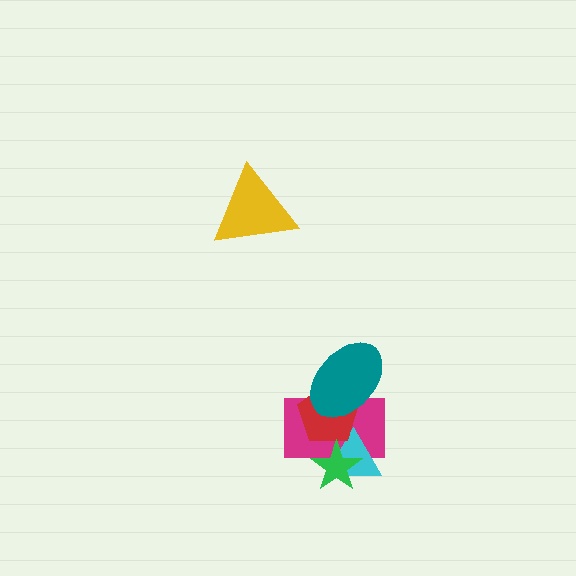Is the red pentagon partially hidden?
Yes, it is partially covered by another shape.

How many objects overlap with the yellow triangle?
0 objects overlap with the yellow triangle.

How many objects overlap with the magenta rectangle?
4 objects overlap with the magenta rectangle.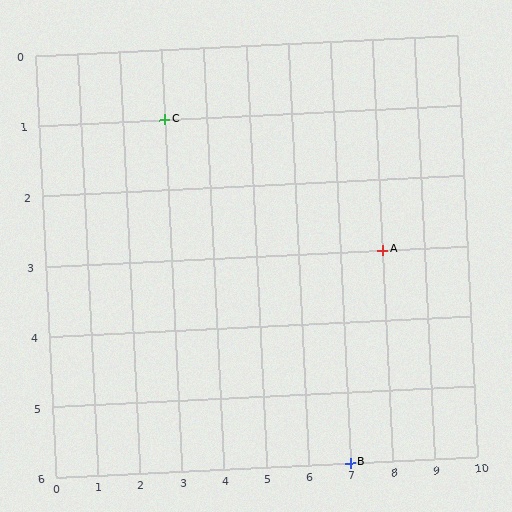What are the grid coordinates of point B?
Point B is at grid coordinates (7, 6).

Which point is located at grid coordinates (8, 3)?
Point A is at (8, 3).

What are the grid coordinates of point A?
Point A is at grid coordinates (8, 3).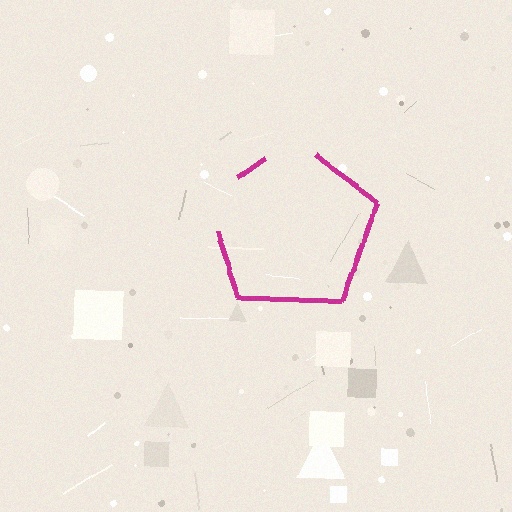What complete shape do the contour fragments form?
The contour fragments form a pentagon.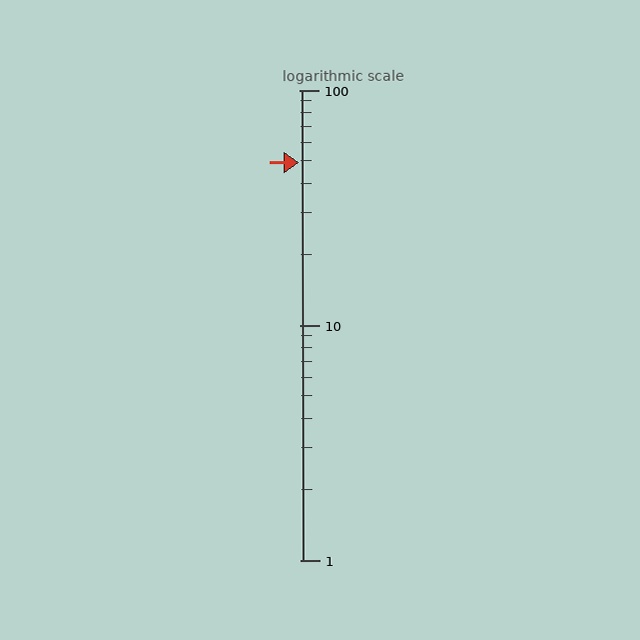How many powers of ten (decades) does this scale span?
The scale spans 2 decades, from 1 to 100.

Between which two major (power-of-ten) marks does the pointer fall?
The pointer is between 10 and 100.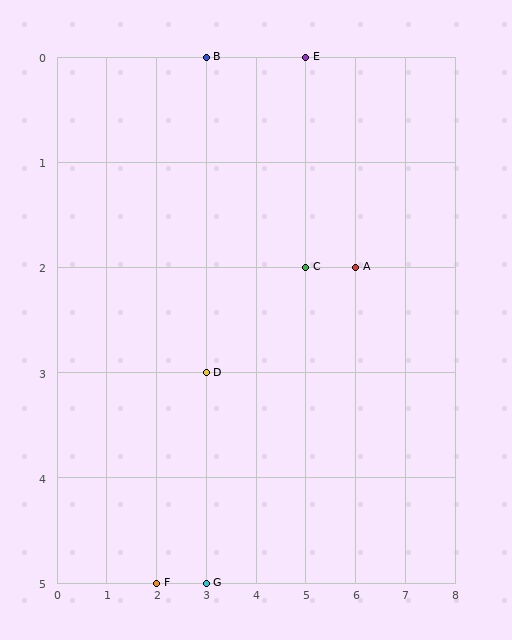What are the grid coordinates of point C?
Point C is at grid coordinates (5, 2).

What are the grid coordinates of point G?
Point G is at grid coordinates (3, 5).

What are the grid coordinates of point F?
Point F is at grid coordinates (2, 5).